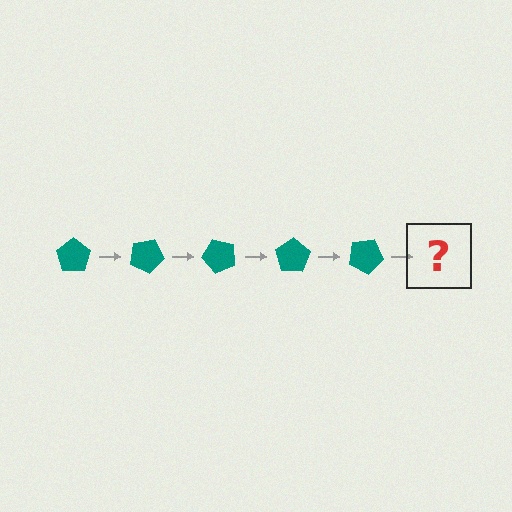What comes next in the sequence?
The next element should be a teal pentagon rotated 125 degrees.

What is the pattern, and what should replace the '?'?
The pattern is that the pentagon rotates 25 degrees each step. The '?' should be a teal pentagon rotated 125 degrees.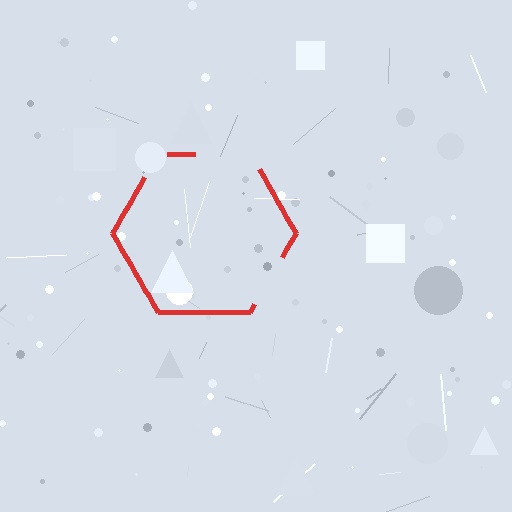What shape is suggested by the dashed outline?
The dashed outline suggests a hexagon.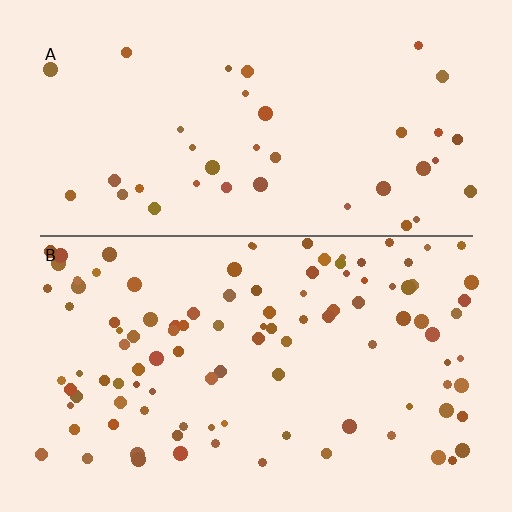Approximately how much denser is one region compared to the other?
Approximately 2.7× — region B over region A.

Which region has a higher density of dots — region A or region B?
B (the bottom).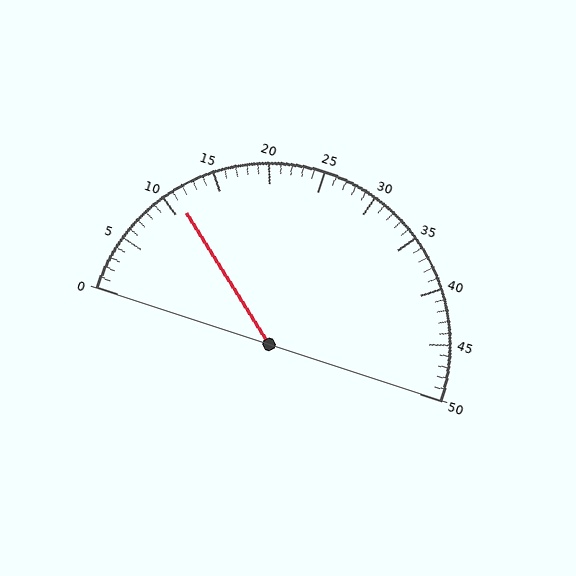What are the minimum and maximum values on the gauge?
The gauge ranges from 0 to 50.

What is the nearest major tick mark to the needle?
The nearest major tick mark is 10.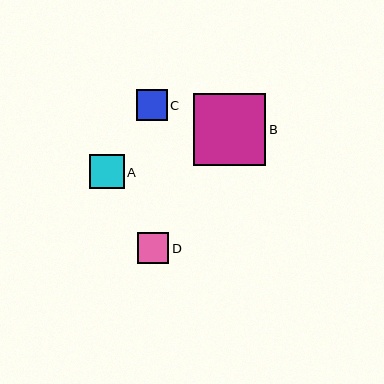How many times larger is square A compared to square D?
Square A is approximately 1.1 times the size of square D.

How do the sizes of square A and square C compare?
Square A and square C are approximately the same size.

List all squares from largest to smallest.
From largest to smallest: B, A, C, D.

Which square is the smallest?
Square D is the smallest with a size of approximately 31 pixels.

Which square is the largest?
Square B is the largest with a size of approximately 72 pixels.